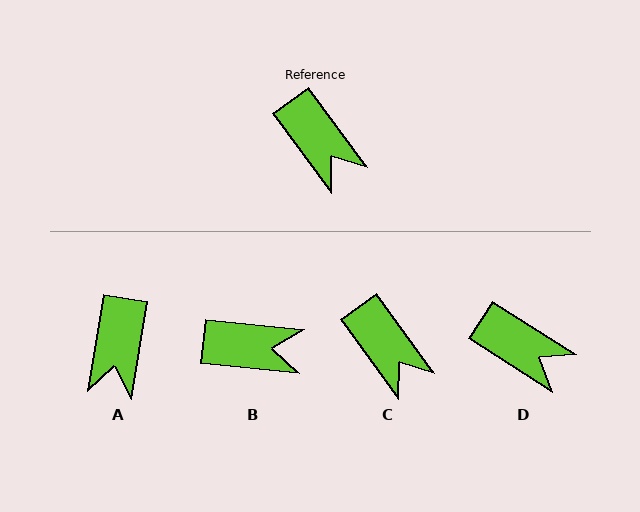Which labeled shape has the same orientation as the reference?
C.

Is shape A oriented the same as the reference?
No, it is off by about 45 degrees.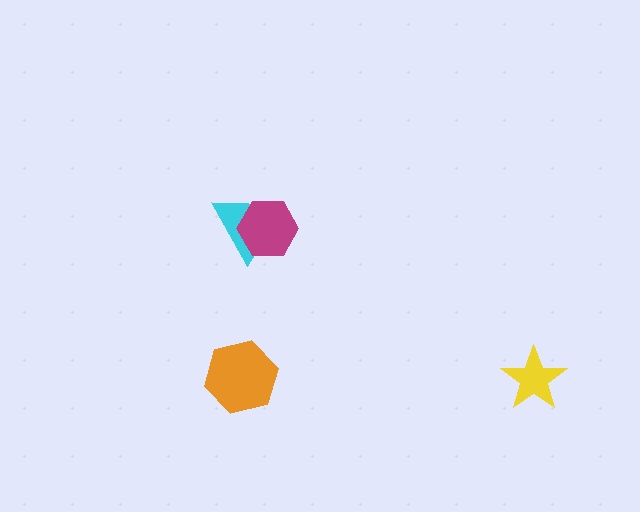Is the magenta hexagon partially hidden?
No, no other shape covers it.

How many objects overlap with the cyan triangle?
1 object overlaps with the cyan triangle.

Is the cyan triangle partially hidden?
Yes, it is partially covered by another shape.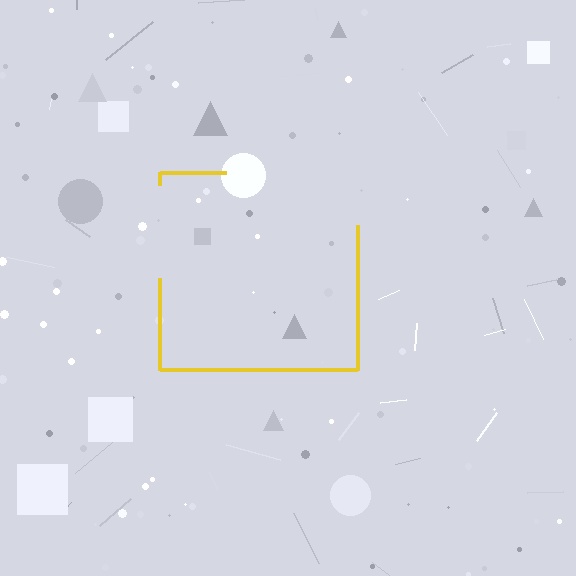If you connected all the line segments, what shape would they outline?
They would outline a square.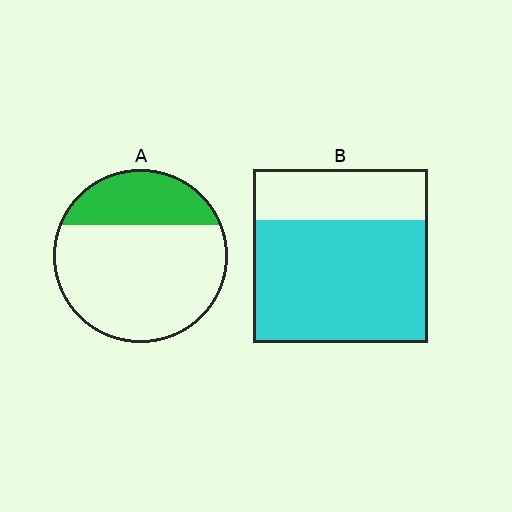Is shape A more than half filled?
No.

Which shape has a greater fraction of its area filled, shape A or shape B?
Shape B.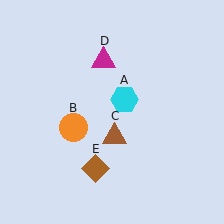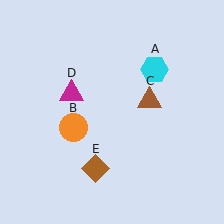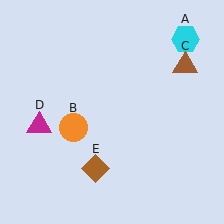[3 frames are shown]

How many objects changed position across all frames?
3 objects changed position: cyan hexagon (object A), brown triangle (object C), magenta triangle (object D).